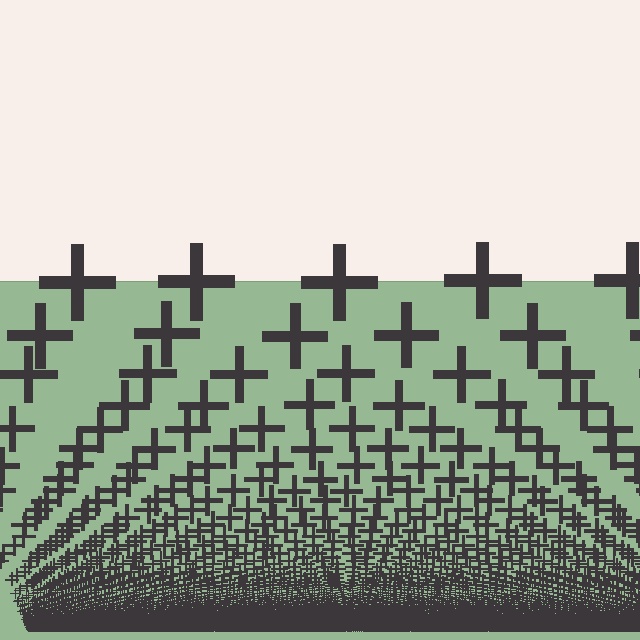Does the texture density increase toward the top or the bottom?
Density increases toward the bottom.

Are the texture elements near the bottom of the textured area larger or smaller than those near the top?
Smaller. The gradient is inverted — elements near the bottom are smaller and denser.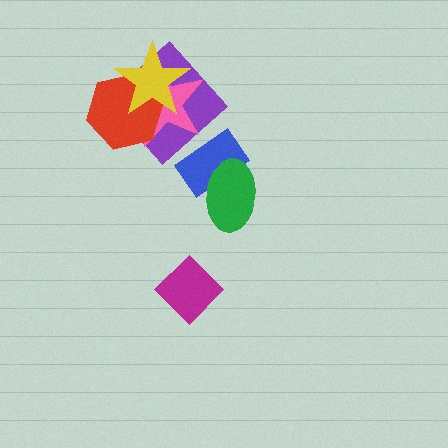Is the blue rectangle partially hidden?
Yes, it is partially covered by another shape.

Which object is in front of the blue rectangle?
The green ellipse is in front of the blue rectangle.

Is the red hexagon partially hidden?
Yes, it is partially covered by another shape.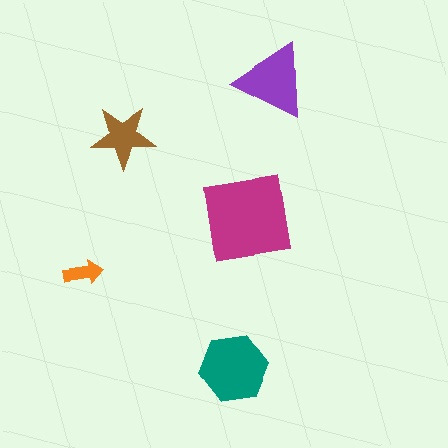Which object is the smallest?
The orange arrow.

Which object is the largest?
The magenta square.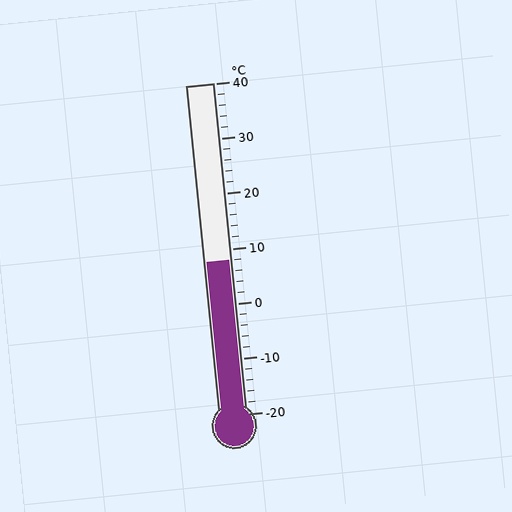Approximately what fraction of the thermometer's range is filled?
The thermometer is filled to approximately 45% of its range.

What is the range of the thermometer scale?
The thermometer scale ranges from -20°C to 40°C.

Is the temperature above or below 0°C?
The temperature is above 0°C.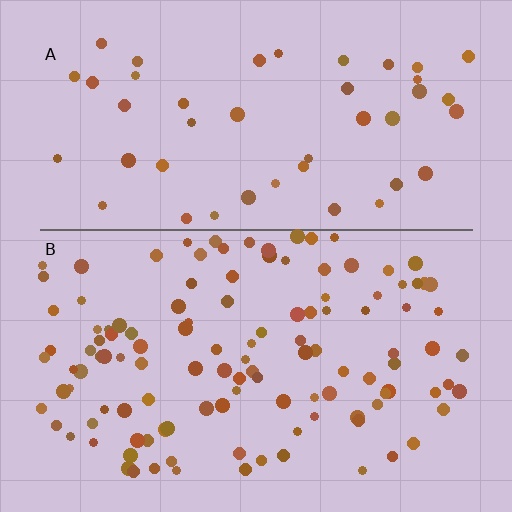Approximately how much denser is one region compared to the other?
Approximately 2.5× — region B over region A.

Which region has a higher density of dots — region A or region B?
B (the bottom).